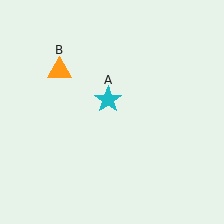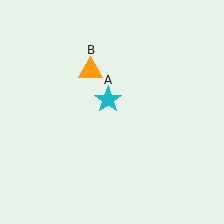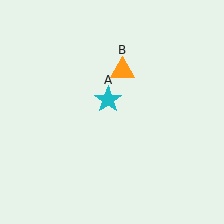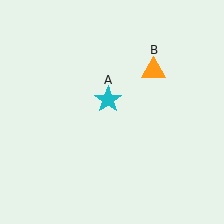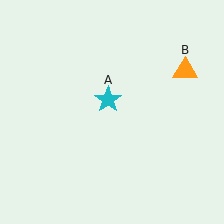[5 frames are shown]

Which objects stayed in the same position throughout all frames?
Cyan star (object A) remained stationary.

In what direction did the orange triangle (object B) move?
The orange triangle (object B) moved right.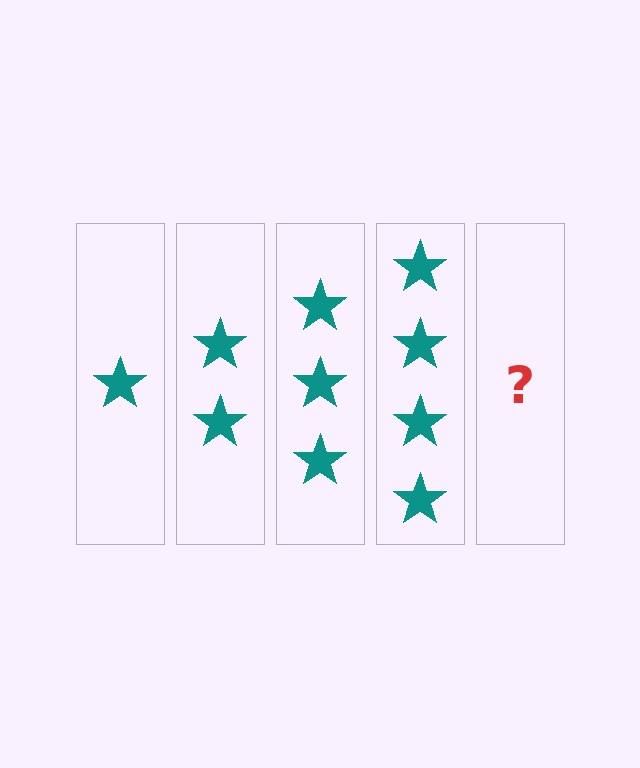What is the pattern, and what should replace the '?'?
The pattern is that each step adds one more star. The '?' should be 5 stars.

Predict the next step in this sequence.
The next step is 5 stars.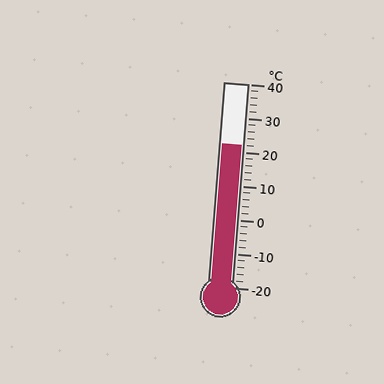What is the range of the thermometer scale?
The thermometer scale ranges from -20°C to 40°C.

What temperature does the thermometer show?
The thermometer shows approximately 22°C.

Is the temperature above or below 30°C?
The temperature is below 30°C.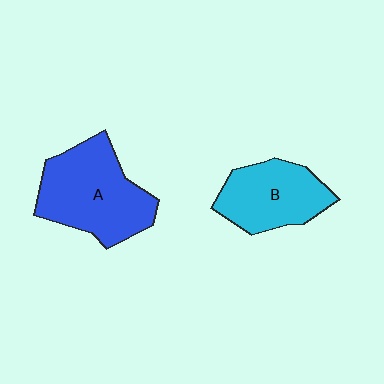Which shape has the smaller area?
Shape B (cyan).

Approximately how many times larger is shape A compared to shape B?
Approximately 1.4 times.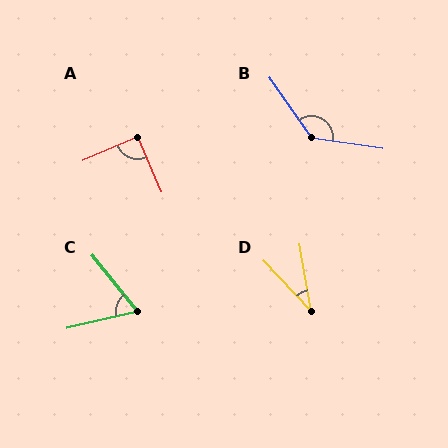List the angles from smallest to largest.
D (33°), C (64°), A (90°), B (133°).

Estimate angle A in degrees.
Approximately 90 degrees.